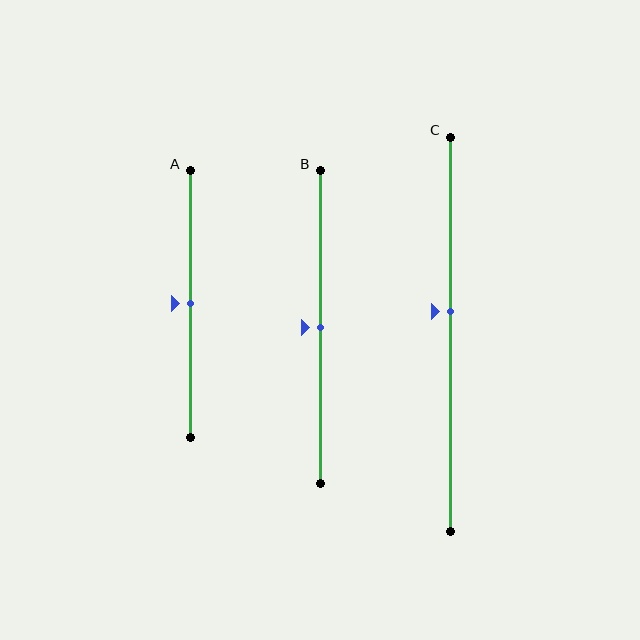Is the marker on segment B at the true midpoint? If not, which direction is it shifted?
Yes, the marker on segment B is at the true midpoint.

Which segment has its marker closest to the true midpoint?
Segment A has its marker closest to the true midpoint.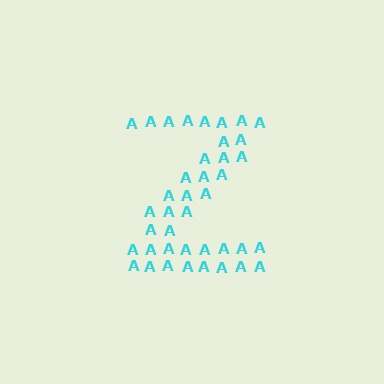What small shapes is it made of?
It is made of small letter A's.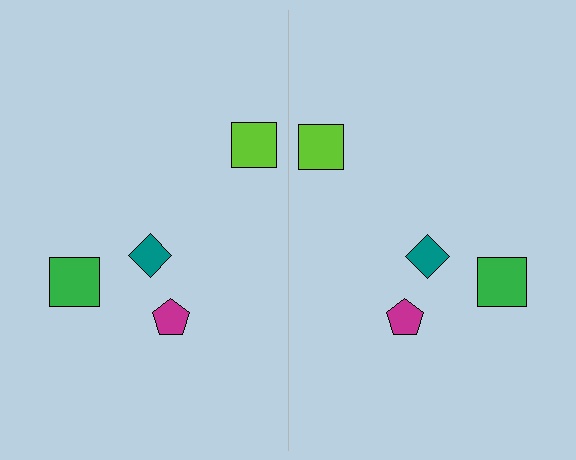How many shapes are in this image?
There are 8 shapes in this image.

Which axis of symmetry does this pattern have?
The pattern has a vertical axis of symmetry running through the center of the image.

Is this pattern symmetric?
Yes, this pattern has bilateral (reflection) symmetry.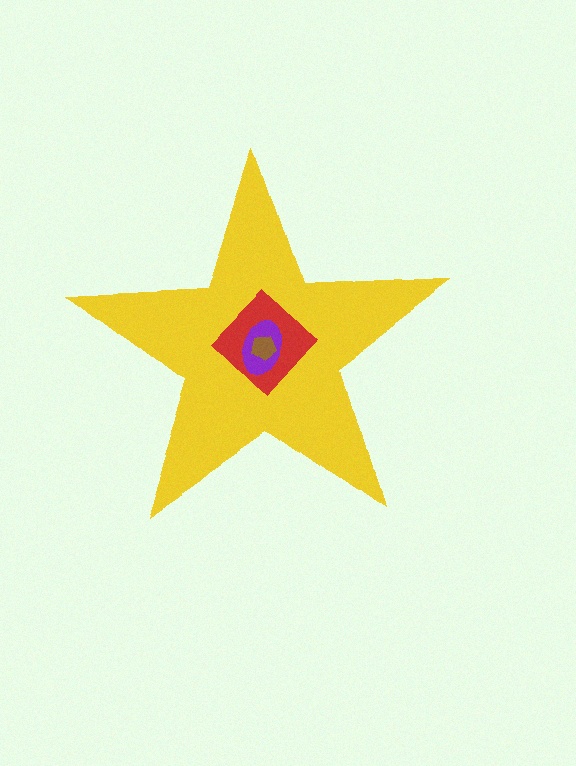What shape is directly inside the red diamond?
The purple ellipse.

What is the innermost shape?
The brown pentagon.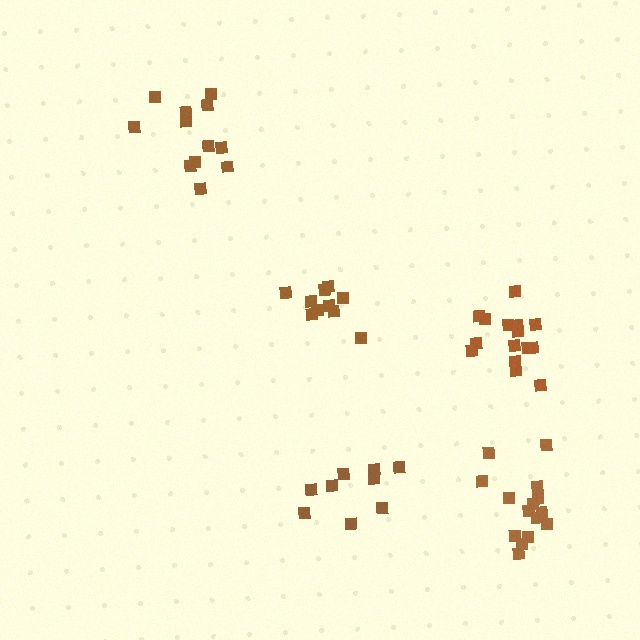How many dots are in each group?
Group 1: 15 dots, Group 2: 9 dots, Group 3: 12 dots, Group 4: 15 dots, Group 5: 10 dots (61 total).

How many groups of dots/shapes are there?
There are 5 groups.